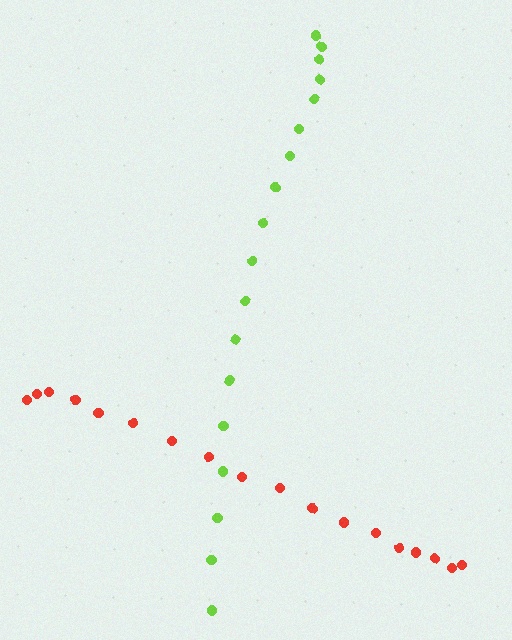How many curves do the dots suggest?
There are 2 distinct paths.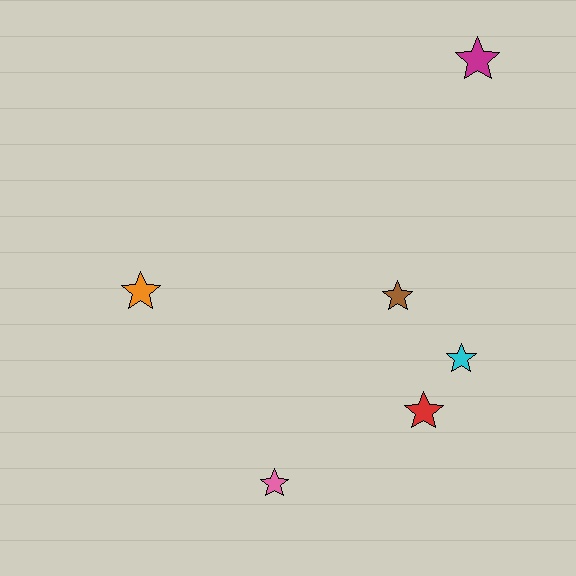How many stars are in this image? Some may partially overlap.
There are 6 stars.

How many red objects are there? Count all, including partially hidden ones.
There is 1 red object.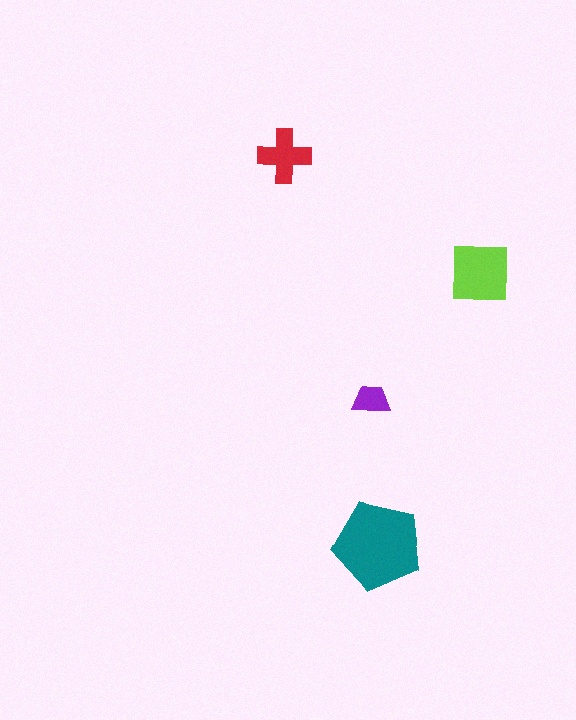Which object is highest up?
The red cross is topmost.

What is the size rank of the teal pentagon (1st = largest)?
1st.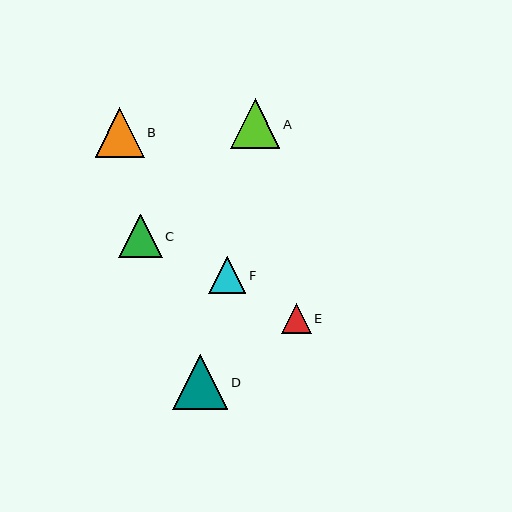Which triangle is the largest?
Triangle D is the largest with a size of approximately 56 pixels.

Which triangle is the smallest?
Triangle E is the smallest with a size of approximately 30 pixels.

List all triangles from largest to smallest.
From largest to smallest: D, B, A, C, F, E.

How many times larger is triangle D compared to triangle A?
Triangle D is approximately 1.1 times the size of triangle A.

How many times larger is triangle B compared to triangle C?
Triangle B is approximately 1.1 times the size of triangle C.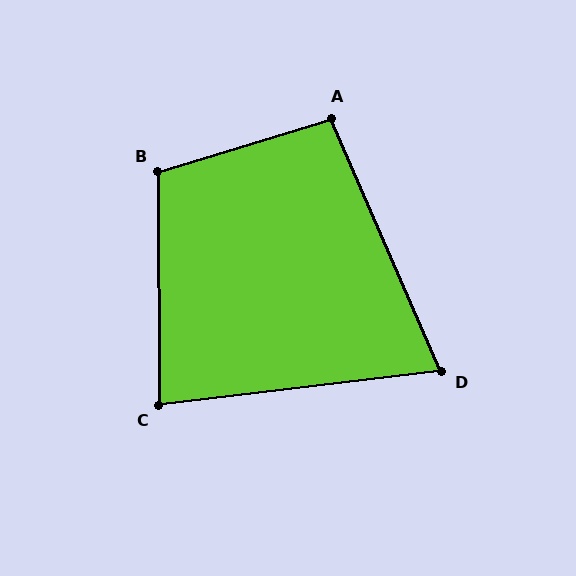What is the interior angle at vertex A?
Approximately 97 degrees (obtuse).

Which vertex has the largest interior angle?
B, at approximately 107 degrees.